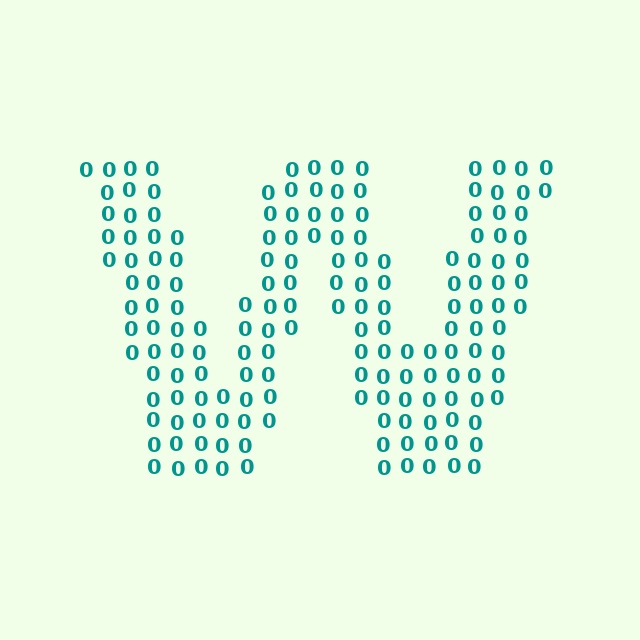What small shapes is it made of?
It is made of small digit 0's.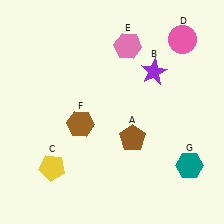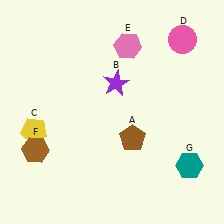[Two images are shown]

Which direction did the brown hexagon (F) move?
The brown hexagon (F) moved left.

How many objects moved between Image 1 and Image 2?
3 objects moved between the two images.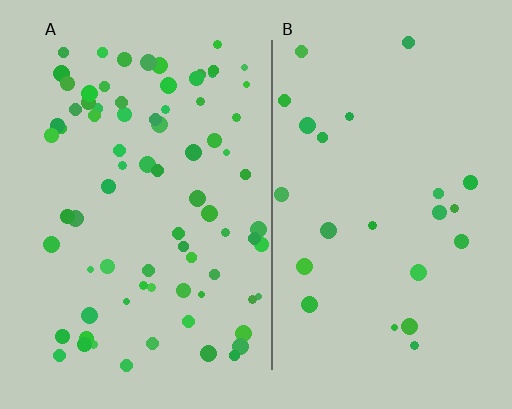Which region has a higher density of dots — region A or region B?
A (the left).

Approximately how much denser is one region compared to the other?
Approximately 3.3× — region A over region B.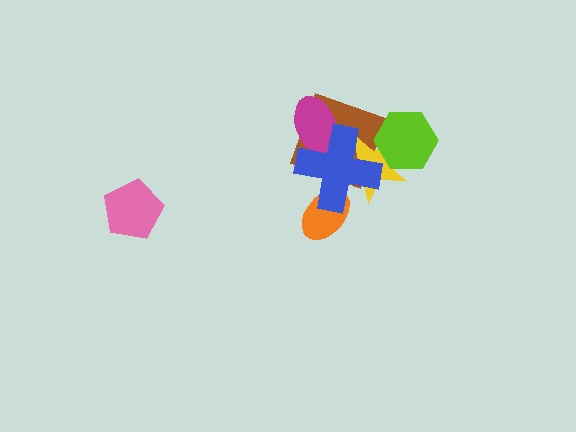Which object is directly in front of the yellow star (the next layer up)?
The blue cross is directly in front of the yellow star.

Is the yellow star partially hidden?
Yes, it is partially covered by another shape.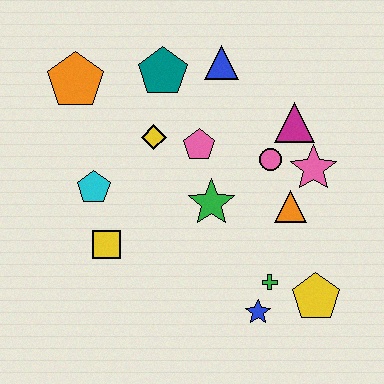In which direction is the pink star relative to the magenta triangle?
The pink star is below the magenta triangle.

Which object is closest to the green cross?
The blue star is closest to the green cross.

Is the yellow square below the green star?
Yes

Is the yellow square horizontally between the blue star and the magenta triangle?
No